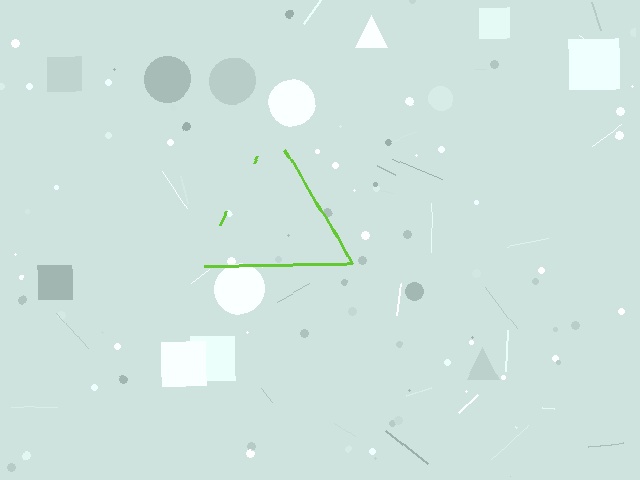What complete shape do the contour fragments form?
The contour fragments form a triangle.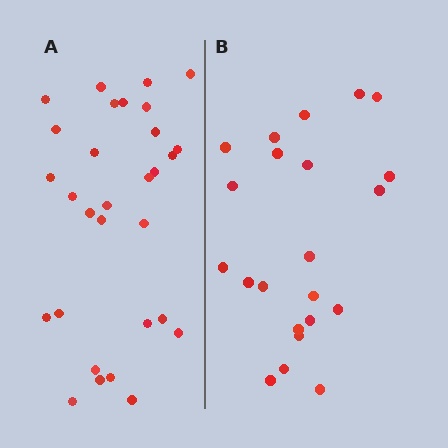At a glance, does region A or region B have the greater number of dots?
Region A (the left region) has more dots.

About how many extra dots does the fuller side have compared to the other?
Region A has roughly 8 or so more dots than region B.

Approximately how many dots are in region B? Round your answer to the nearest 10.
About 20 dots. (The exact count is 22, which rounds to 20.)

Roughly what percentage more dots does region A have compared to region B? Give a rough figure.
About 35% more.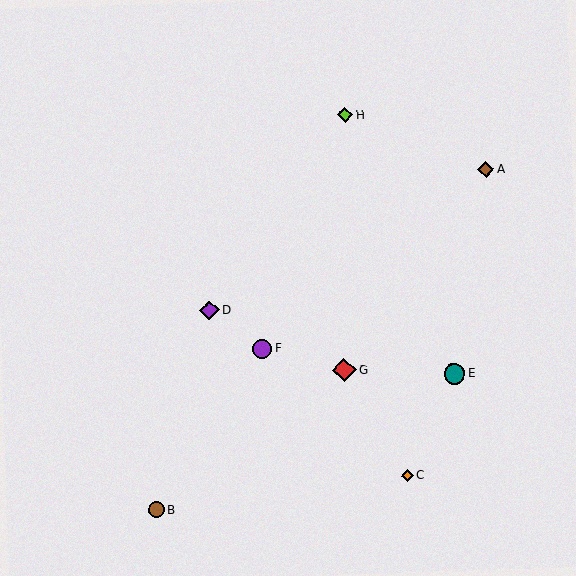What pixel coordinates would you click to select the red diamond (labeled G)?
Click at (344, 370) to select the red diamond G.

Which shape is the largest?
The red diamond (labeled G) is the largest.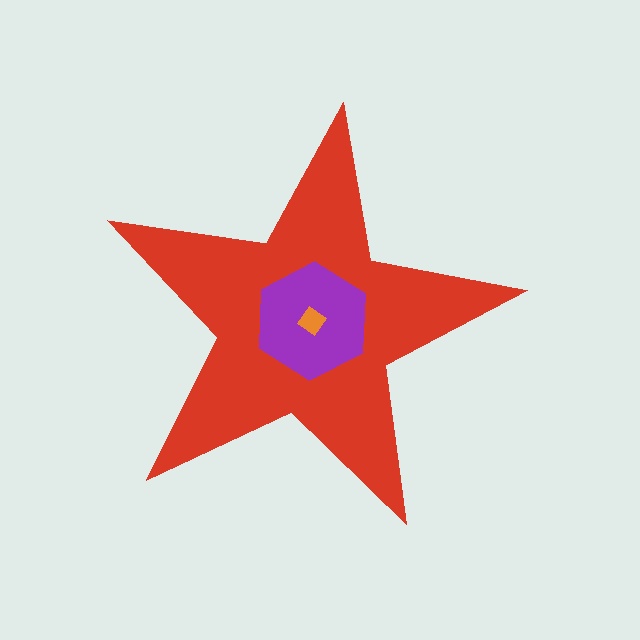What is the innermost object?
The orange diamond.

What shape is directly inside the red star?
The purple hexagon.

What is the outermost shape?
The red star.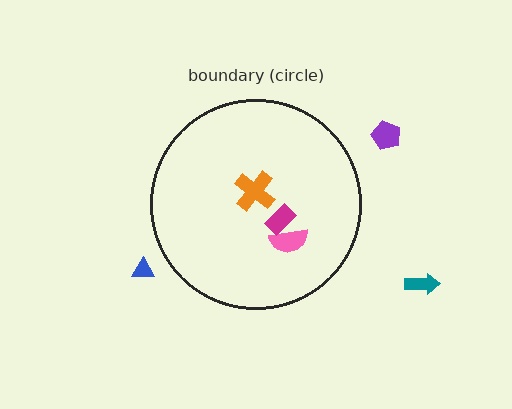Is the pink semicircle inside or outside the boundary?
Inside.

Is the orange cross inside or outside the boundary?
Inside.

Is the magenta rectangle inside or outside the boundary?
Inside.